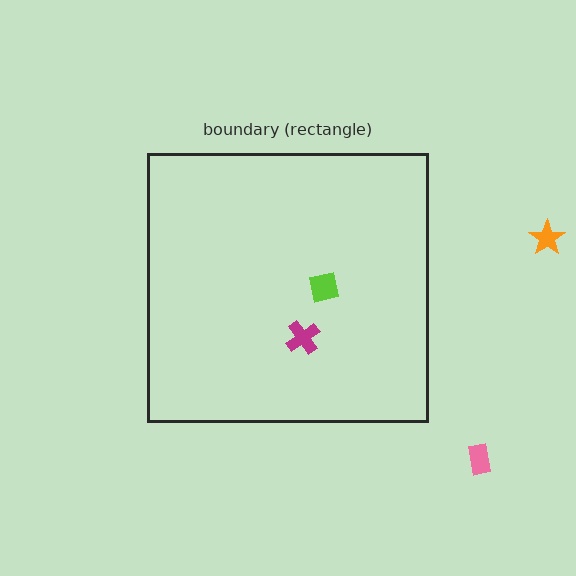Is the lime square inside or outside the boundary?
Inside.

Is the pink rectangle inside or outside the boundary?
Outside.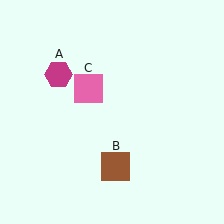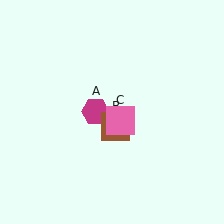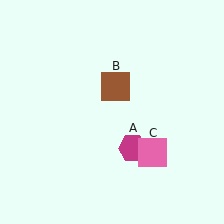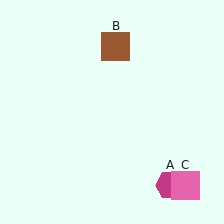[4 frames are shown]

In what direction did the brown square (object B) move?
The brown square (object B) moved up.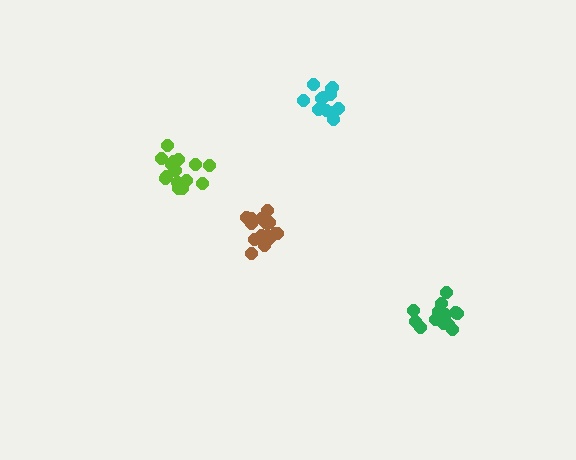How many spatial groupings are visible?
There are 4 spatial groupings.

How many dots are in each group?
Group 1: 15 dots, Group 2: 14 dots, Group 3: 16 dots, Group 4: 12 dots (57 total).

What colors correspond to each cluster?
The clusters are colored: lime, green, brown, cyan.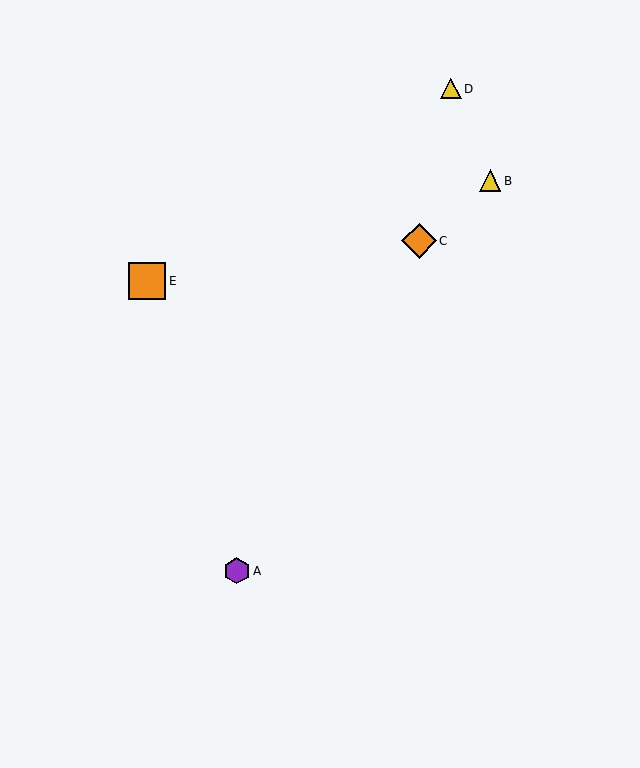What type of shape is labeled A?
Shape A is a purple hexagon.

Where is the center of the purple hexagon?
The center of the purple hexagon is at (237, 571).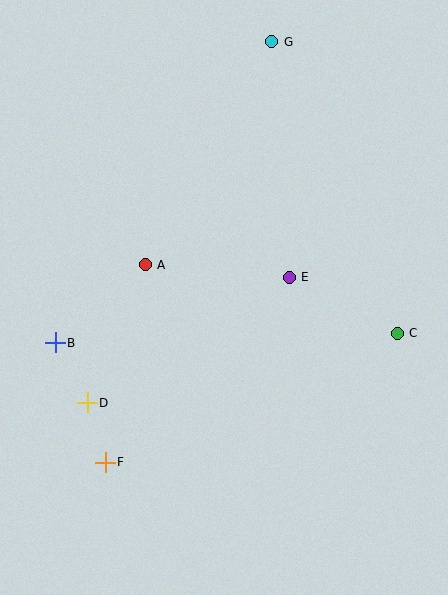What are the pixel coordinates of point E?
Point E is at (289, 277).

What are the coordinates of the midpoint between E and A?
The midpoint between E and A is at (217, 271).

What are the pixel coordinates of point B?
Point B is at (55, 343).